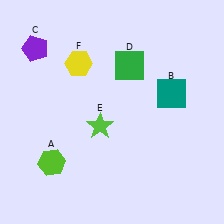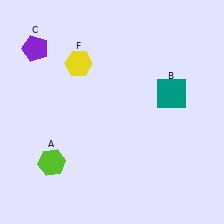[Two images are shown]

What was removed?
The green square (D), the lime star (E) were removed in Image 2.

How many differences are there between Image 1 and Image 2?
There are 2 differences between the two images.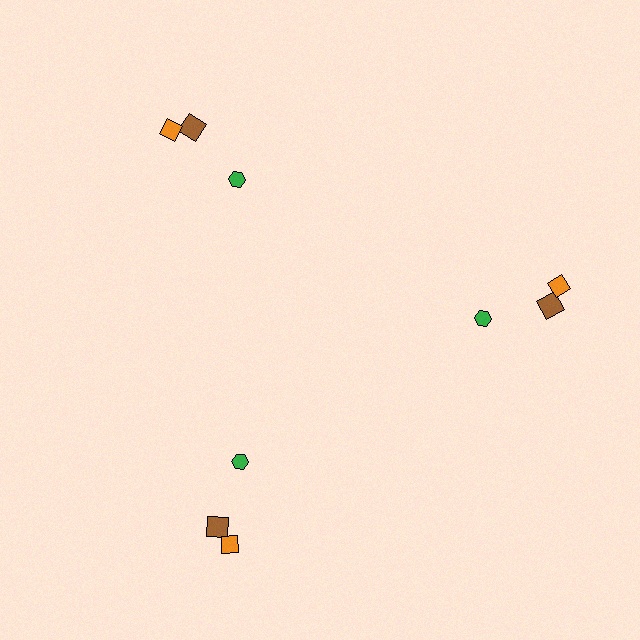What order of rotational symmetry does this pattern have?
This pattern has 3-fold rotational symmetry.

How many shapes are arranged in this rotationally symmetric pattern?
There are 9 shapes, arranged in 3 groups of 3.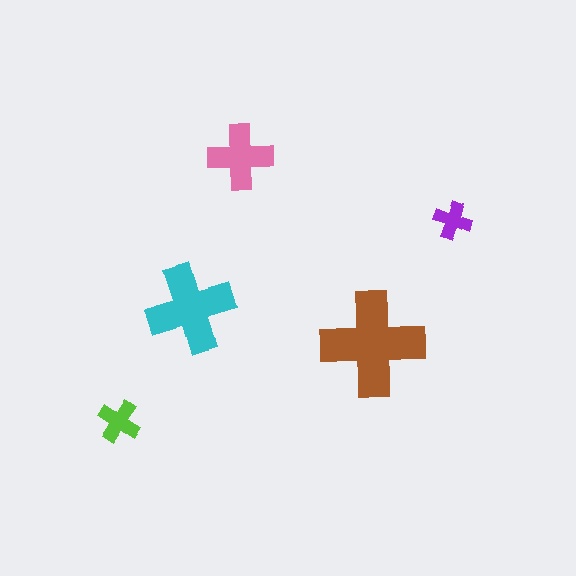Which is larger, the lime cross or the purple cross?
The lime one.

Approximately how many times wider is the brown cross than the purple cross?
About 2.5 times wider.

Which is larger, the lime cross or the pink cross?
The pink one.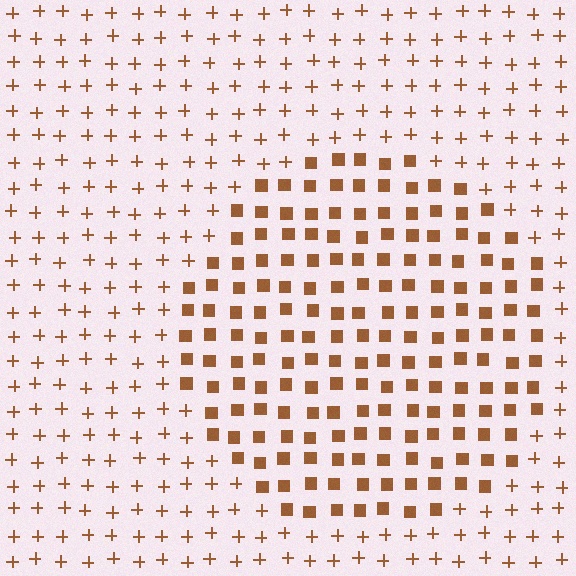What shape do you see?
I see a circle.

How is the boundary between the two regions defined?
The boundary is defined by a change in element shape: squares inside vs. plus signs outside. All elements share the same color and spacing.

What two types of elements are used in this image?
The image uses squares inside the circle region and plus signs outside it.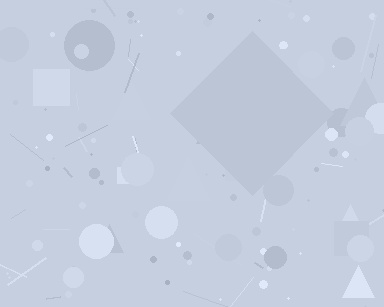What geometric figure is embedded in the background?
A diamond is embedded in the background.